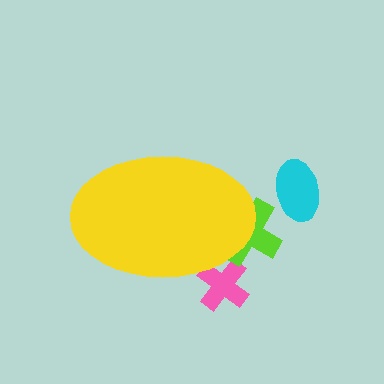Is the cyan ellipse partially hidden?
No, the cyan ellipse is fully visible.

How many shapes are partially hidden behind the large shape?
2 shapes are partially hidden.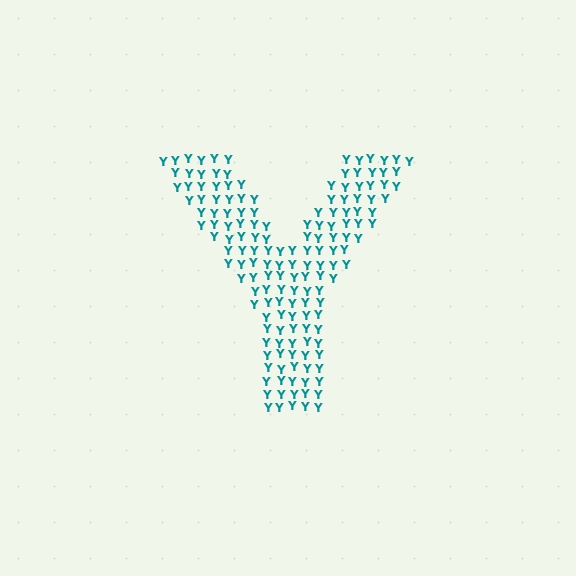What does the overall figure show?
The overall figure shows the letter Y.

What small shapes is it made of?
It is made of small letter Y's.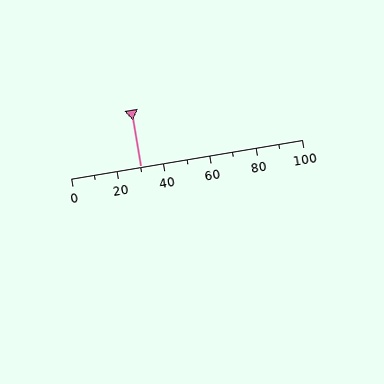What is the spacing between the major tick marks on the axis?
The major ticks are spaced 20 apart.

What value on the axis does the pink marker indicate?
The marker indicates approximately 30.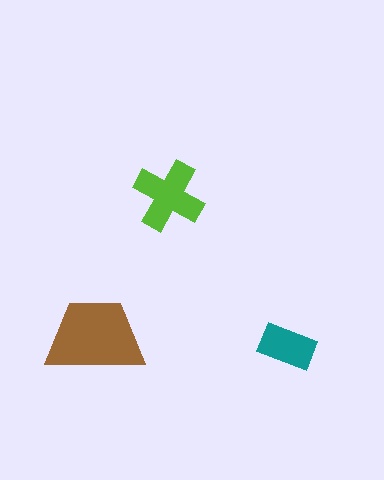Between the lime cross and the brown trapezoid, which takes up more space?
The brown trapezoid.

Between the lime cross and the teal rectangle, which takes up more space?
The lime cross.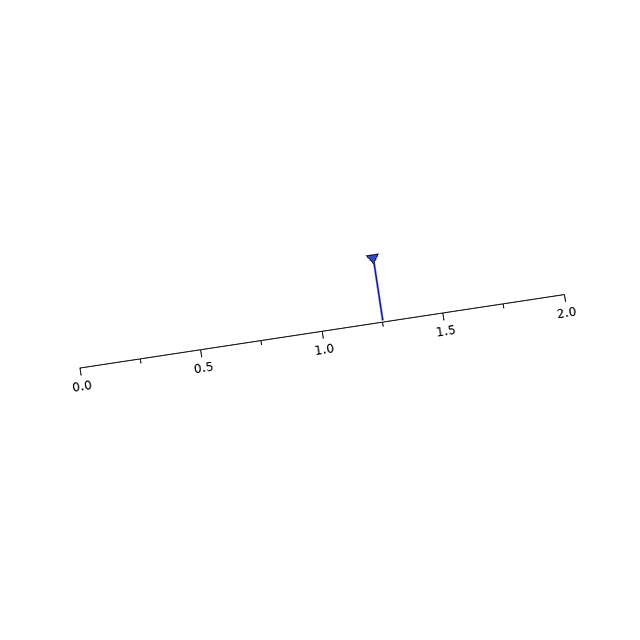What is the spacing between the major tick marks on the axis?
The major ticks are spaced 0.5 apart.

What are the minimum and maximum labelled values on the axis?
The axis runs from 0.0 to 2.0.